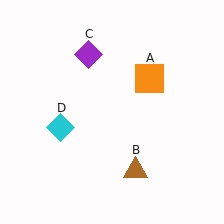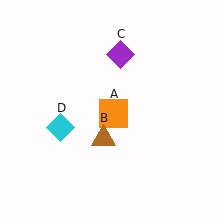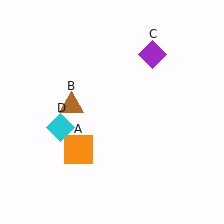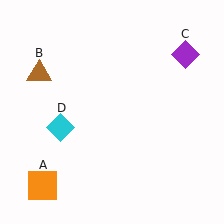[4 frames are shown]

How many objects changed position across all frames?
3 objects changed position: orange square (object A), brown triangle (object B), purple diamond (object C).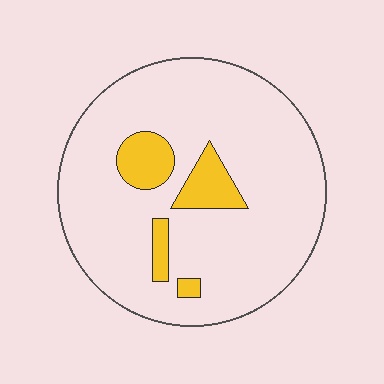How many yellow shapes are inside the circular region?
4.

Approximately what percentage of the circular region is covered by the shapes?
Approximately 10%.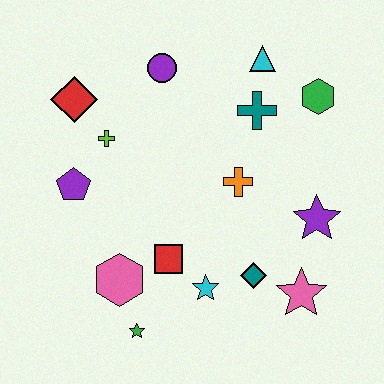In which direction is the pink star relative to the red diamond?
The pink star is to the right of the red diamond.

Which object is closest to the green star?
The pink hexagon is closest to the green star.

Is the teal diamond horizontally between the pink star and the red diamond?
Yes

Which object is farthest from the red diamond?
The pink star is farthest from the red diamond.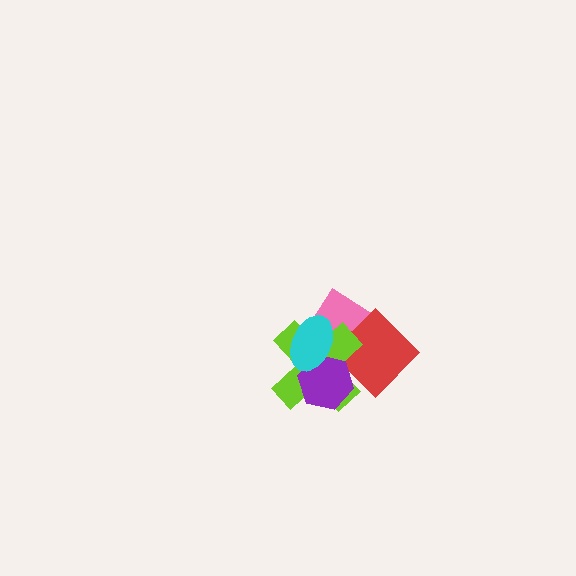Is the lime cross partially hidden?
Yes, it is partially covered by another shape.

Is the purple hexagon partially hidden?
Yes, it is partially covered by another shape.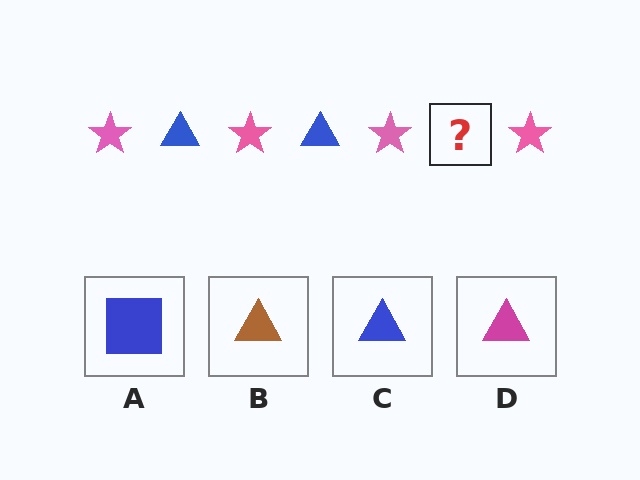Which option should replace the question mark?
Option C.